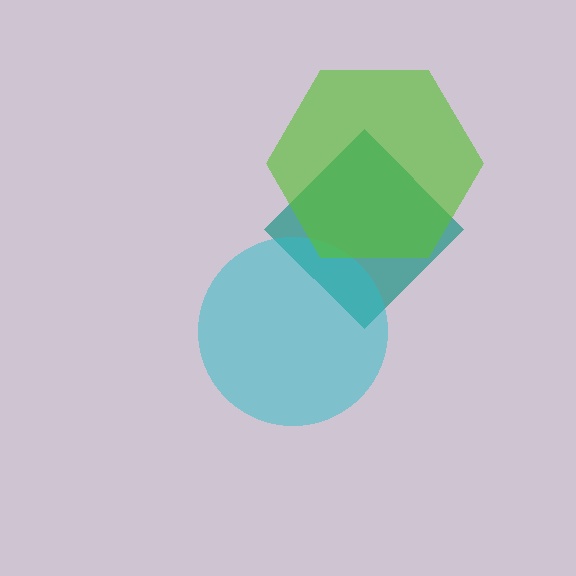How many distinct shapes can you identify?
There are 3 distinct shapes: a teal diamond, a cyan circle, a lime hexagon.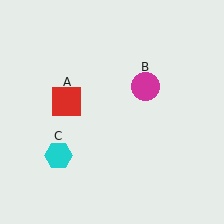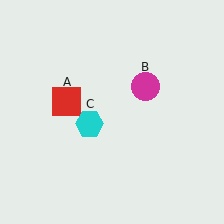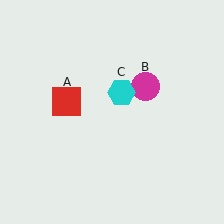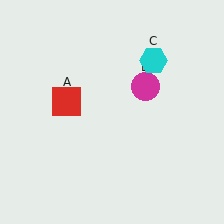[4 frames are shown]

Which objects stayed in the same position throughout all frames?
Red square (object A) and magenta circle (object B) remained stationary.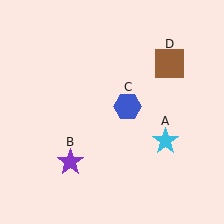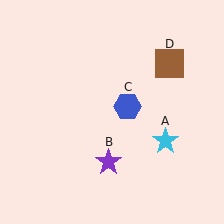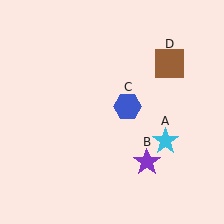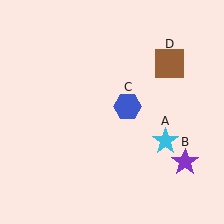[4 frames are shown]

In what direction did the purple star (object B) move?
The purple star (object B) moved right.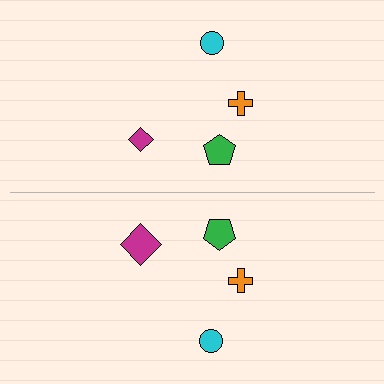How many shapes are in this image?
There are 8 shapes in this image.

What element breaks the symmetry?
The magenta diamond on the bottom side has a different size than its mirror counterpart.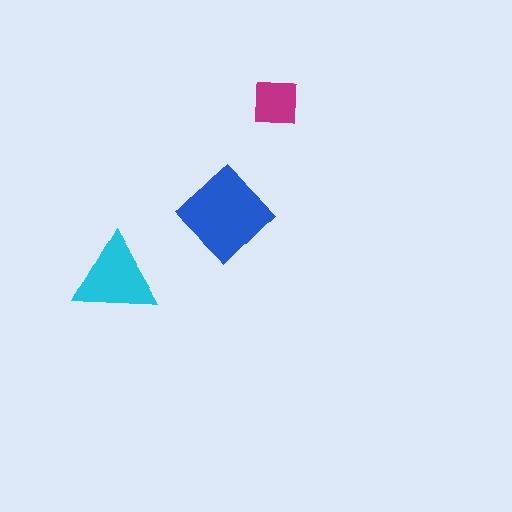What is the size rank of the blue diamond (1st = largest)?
1st.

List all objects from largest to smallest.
The blue diamond, the cyan triangle, the magenta square.